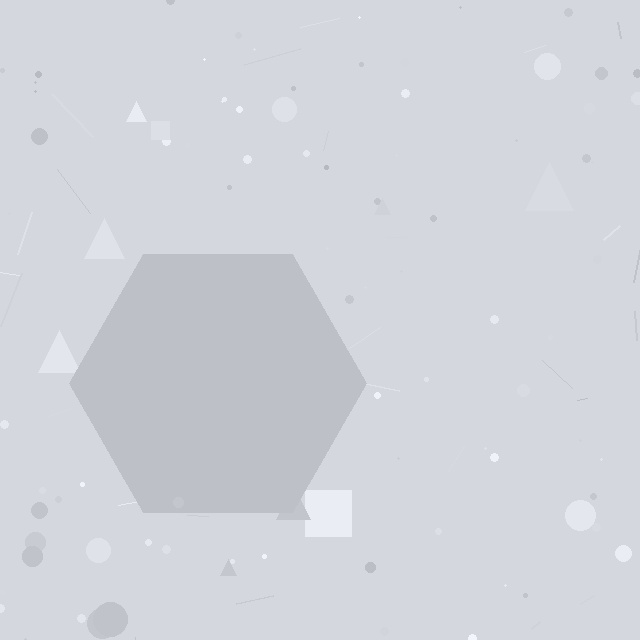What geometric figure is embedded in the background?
A hexagon is embedded in the background.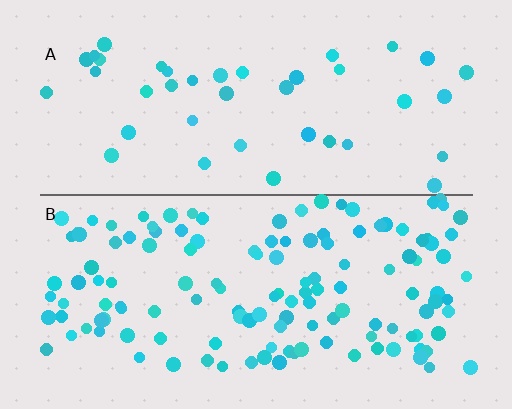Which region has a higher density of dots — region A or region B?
B (the bottom).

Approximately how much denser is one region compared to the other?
Approximately 3.3× — region B over region A.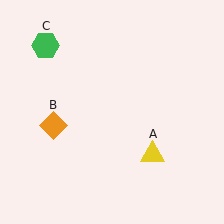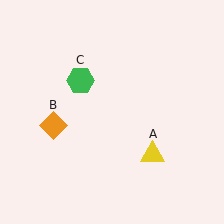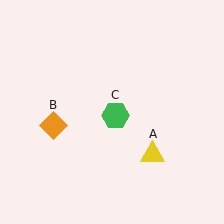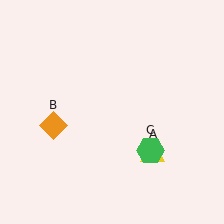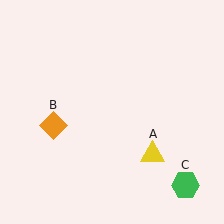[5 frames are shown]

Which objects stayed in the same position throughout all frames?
Yellow triangle (object A) and orange diamond (object B) remained stationary.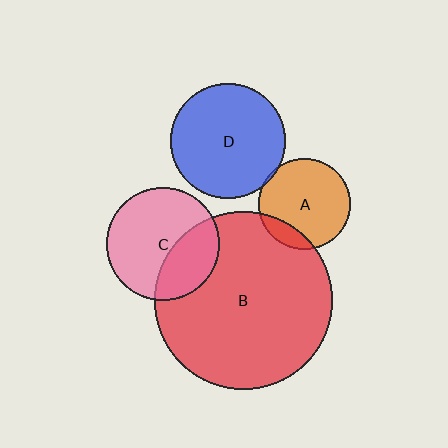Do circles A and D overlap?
Yes.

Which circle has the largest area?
Circle B (red).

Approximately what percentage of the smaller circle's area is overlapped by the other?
Approximately 5%.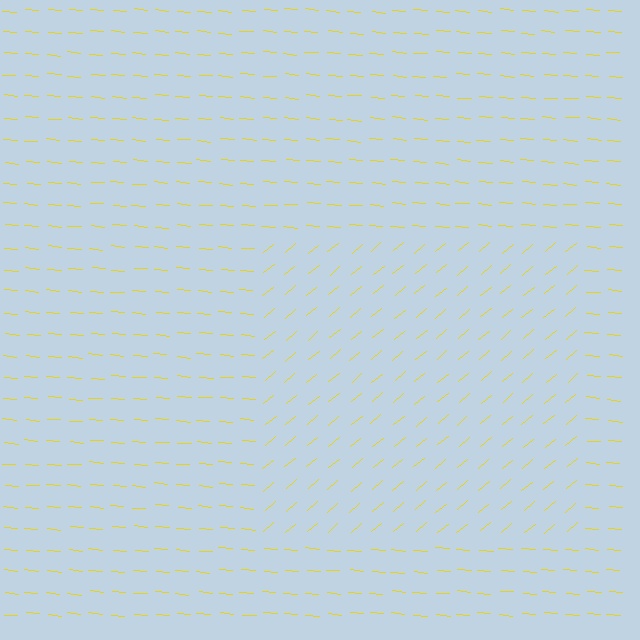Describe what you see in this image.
The image is filled with small yellow line segments. A rectangle region in the image has lines oriented differently from the surrounding lines, creating a visible texture boundary.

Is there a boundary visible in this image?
Yes, there is a texture boundary formed by a change in line orientation.